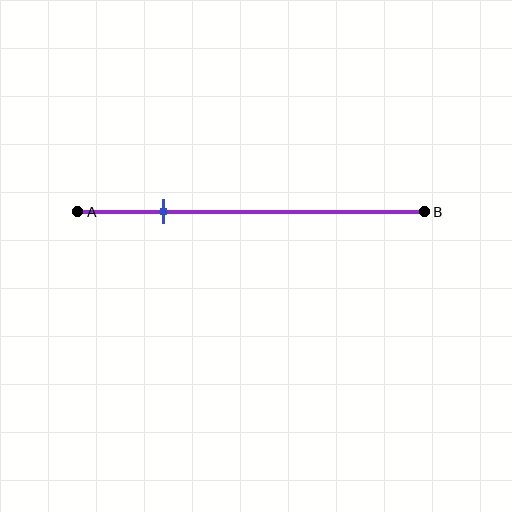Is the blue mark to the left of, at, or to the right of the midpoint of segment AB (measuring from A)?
The blue mark is to the left of the midpoint of segment AB.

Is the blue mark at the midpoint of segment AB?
No, the mark is at about 25% from A, not at the 50% midpoint.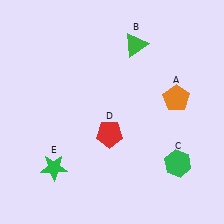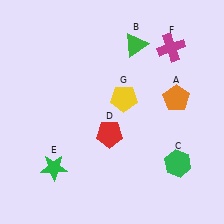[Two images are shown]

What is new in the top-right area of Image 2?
A magenta cross (F) was added in the top-right area of Image 2.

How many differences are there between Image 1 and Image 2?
There are 2 differences between the two images.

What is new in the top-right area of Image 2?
A yellow pentagon (G) was added in the top-right area of Image 2.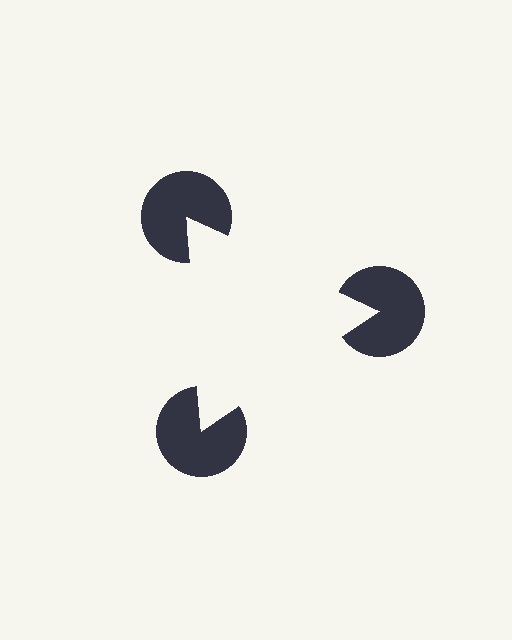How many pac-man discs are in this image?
There are 3 — one at each vertex of the illusory triangle.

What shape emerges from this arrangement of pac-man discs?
An illusory triangle — its edges are inferred from the aligned wedge cuts in the pac-man discs, not physically drawn.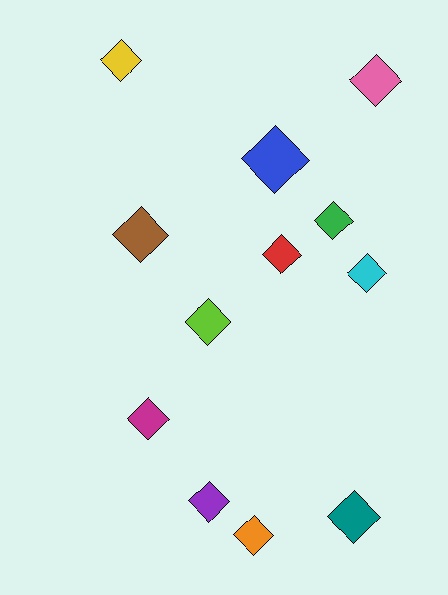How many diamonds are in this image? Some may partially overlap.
There are 12 diamonds.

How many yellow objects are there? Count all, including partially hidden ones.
There is 1 yellow object.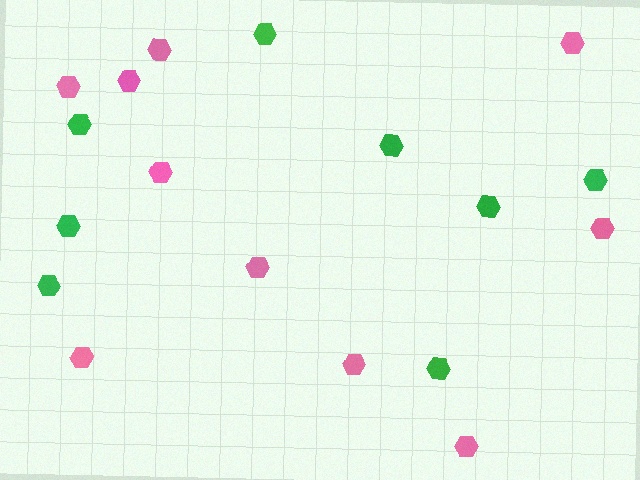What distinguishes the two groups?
There are 2 groups: one group of green hexagons (8) and one group of pink hexagons (10).